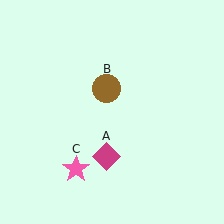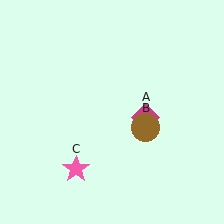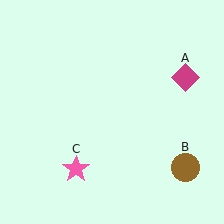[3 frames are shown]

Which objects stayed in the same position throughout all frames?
Pink star (object C) remained stationary.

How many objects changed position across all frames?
2 objects changed position: magenta diamond (object A), brown circle (object B).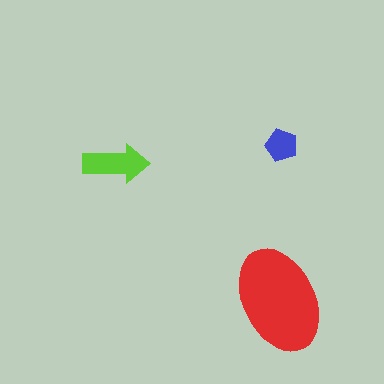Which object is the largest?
The red ellipse.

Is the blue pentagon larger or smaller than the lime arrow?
Smaller.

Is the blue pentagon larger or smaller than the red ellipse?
Smaller.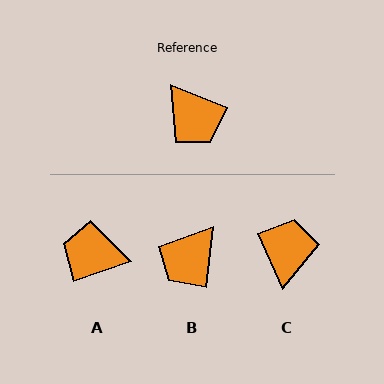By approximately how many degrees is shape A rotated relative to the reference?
Approximately 139 degrees clockwise.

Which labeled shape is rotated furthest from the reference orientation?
A, about 139 degrees away.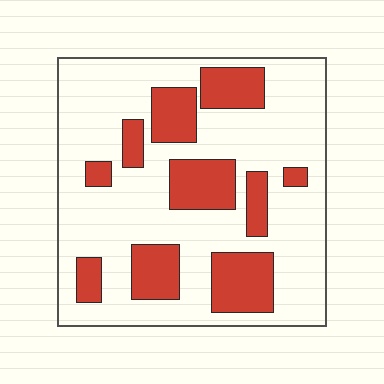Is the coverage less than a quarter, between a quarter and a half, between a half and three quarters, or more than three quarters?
Between a quarter and a half.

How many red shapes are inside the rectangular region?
10.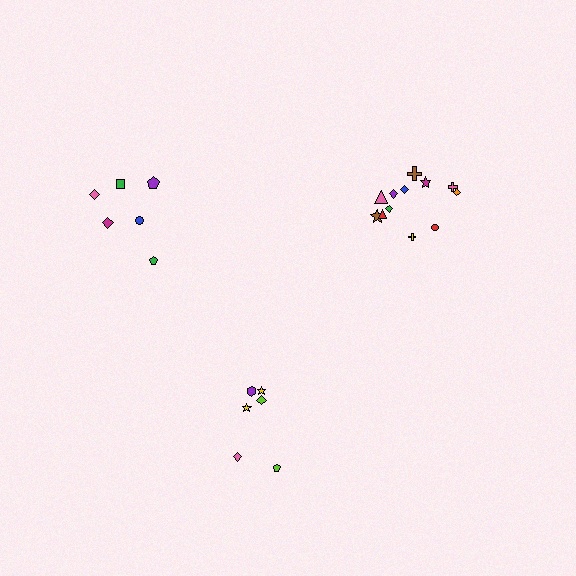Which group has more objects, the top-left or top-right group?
The top-right group.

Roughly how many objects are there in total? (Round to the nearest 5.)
Roughly 25 objects in total.